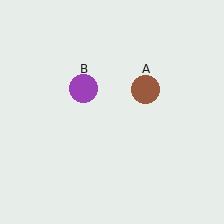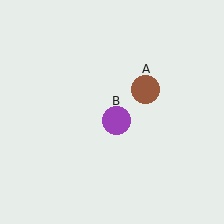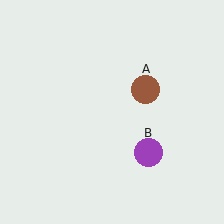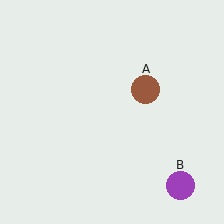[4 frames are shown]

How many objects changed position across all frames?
1 object changed position: purple circle (object B).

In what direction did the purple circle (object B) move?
The purple circle (object B) moved down and to the right.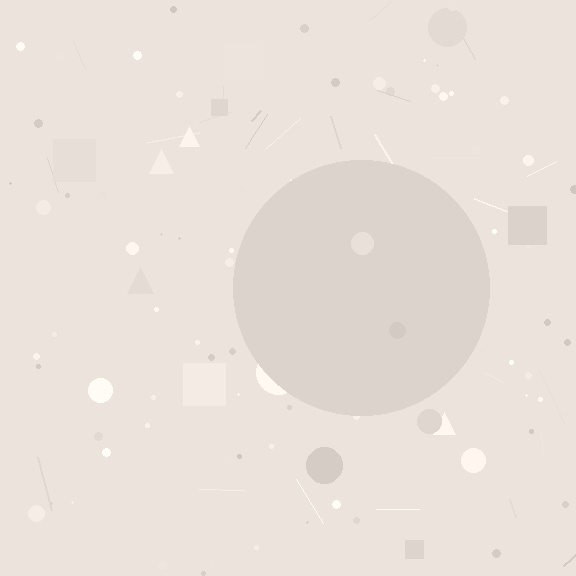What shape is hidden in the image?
A circle is hidden in the image.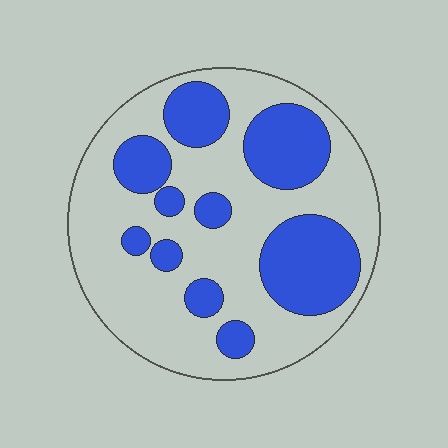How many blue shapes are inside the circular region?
10.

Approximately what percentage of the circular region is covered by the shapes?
Approximately 35%.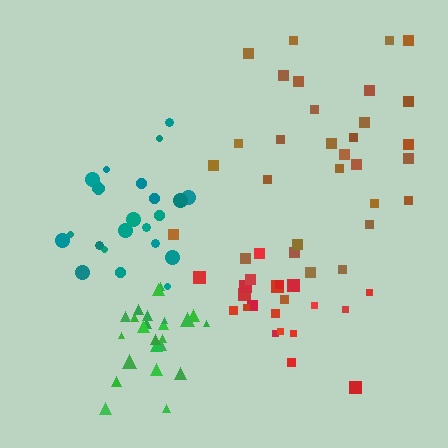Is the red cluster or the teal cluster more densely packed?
Red.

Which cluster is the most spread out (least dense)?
Brown.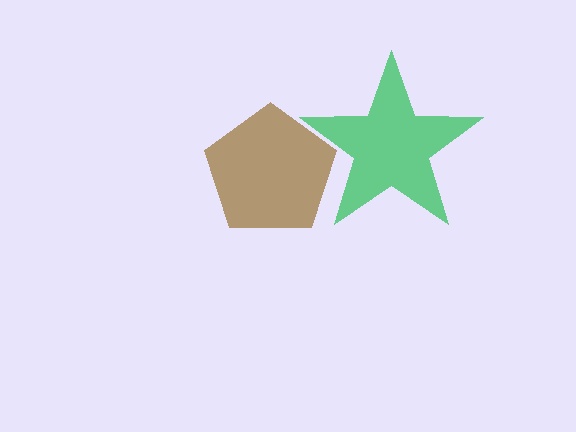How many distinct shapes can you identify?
There are 2 distinct shapes: a green star, a brown pentagon.